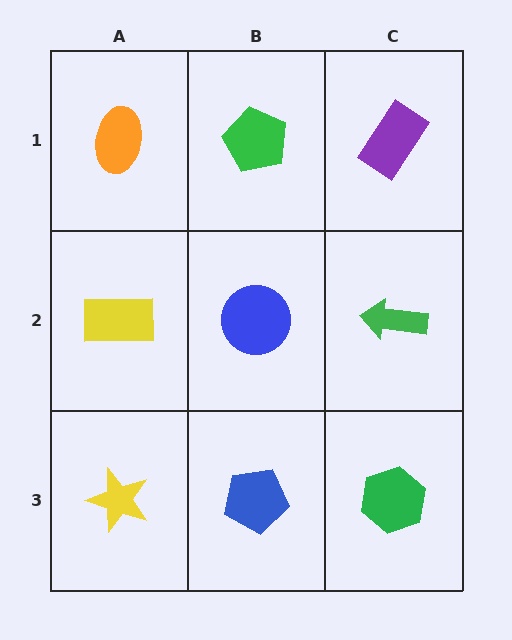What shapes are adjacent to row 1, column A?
A yellow rectangle (row 2, column A), a green pentagon (row 1, column B).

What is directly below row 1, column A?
A yellow rectangle.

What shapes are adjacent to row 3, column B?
A blue circle (row 2, column B), a yellow star (row 3, column A), a green hexagon (row 3, column C).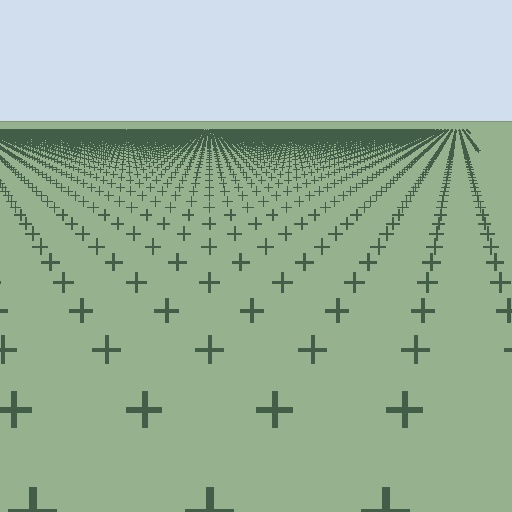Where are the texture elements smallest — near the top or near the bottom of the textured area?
Near the top.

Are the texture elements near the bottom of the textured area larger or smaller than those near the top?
Larger. Near the bottom, elements are closer to the viewer and appear at a bigger on-screen size.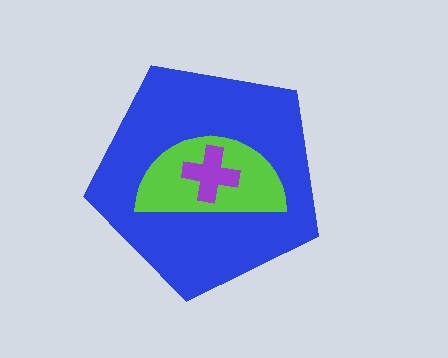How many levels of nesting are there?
3.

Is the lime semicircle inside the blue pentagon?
Yes.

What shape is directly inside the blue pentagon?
The lime semicircle.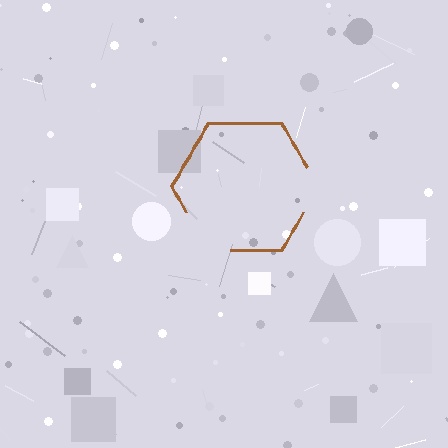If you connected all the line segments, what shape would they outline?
They would outline a hexagon.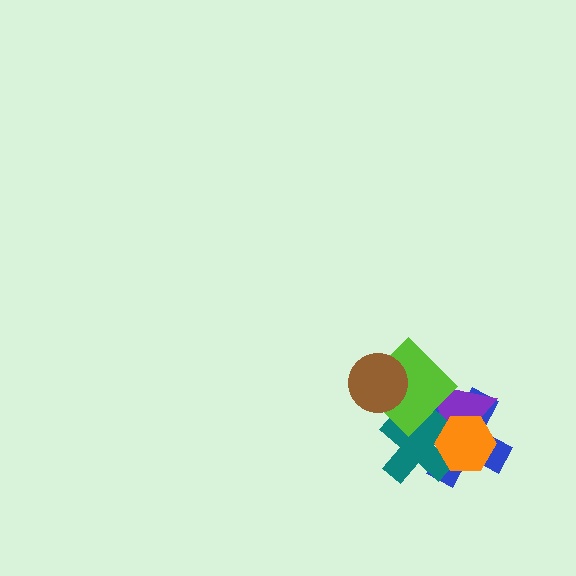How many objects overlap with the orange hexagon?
3 objects overlap with the orange hexagon.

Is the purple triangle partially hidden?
Yes, it is partially covered by another shape.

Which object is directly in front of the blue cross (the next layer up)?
The purple triangle is directly in front of the blue cross.